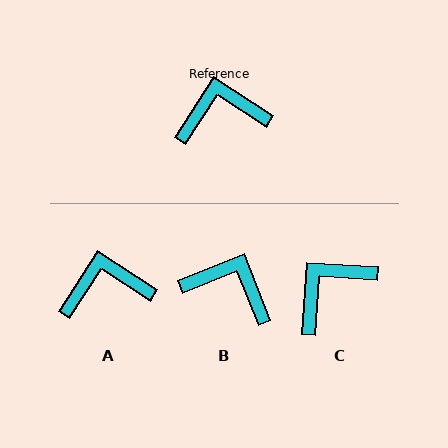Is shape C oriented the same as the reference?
No, it is off by about 29 degrees.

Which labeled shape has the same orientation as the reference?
A.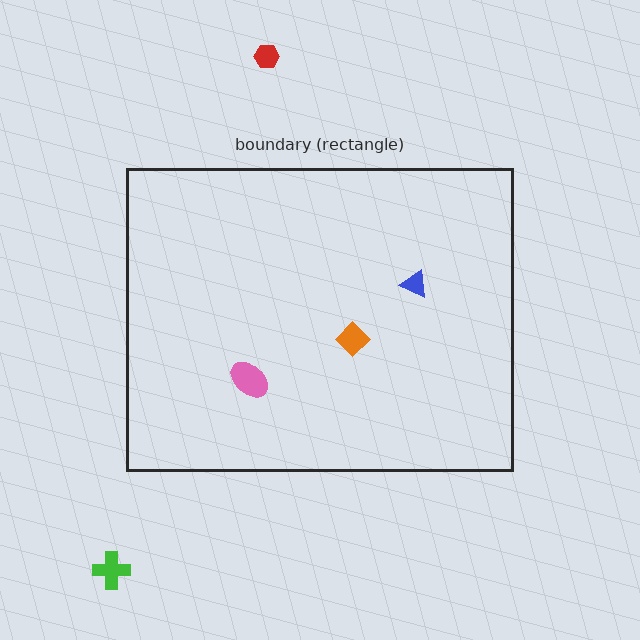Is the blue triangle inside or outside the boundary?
Inside.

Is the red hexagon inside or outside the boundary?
Outside.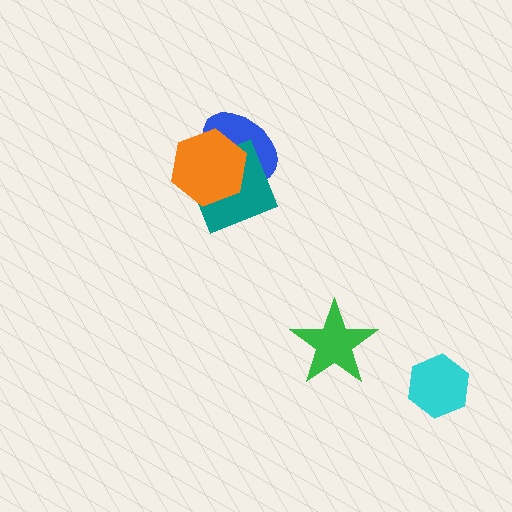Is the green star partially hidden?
No, no other shape covers it.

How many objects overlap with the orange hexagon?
2 objects overlap with the orange hexagon.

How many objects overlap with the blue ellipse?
2 objects overlap with the blue ellipse.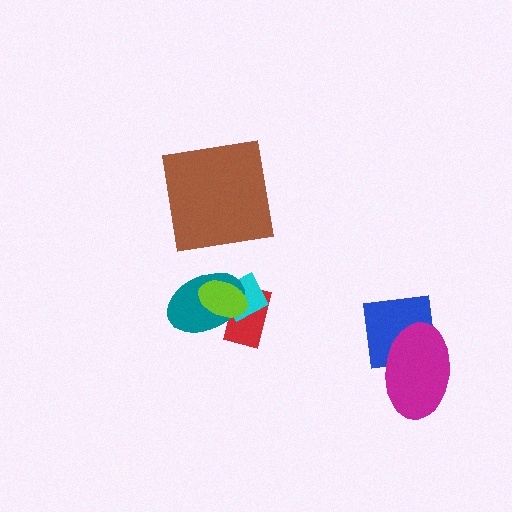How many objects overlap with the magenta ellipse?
1 object overlaps with the magenta ellipse.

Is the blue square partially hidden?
Yes, it is partially covered by another shape.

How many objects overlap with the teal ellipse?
3 objects overlap with the teal ellipse.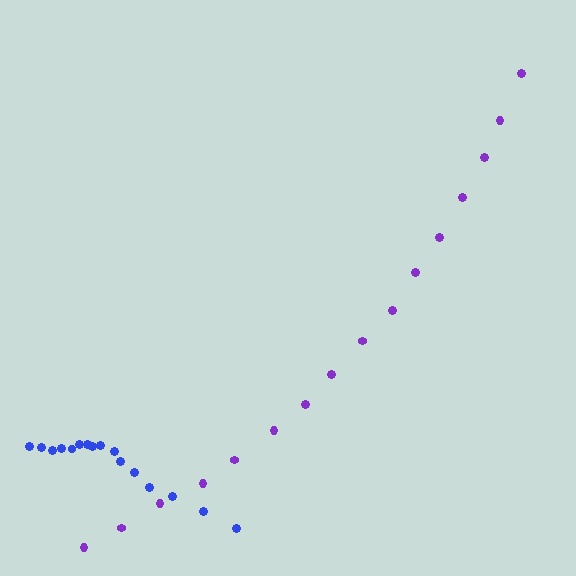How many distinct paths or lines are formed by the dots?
There are 2 distinct paths.